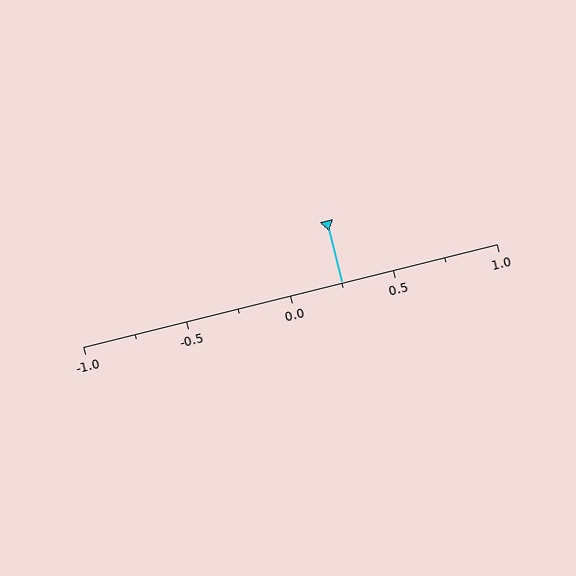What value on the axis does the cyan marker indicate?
The marker indicates approximately 0.25.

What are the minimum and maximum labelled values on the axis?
The axis runs from -1.0 to 1.0.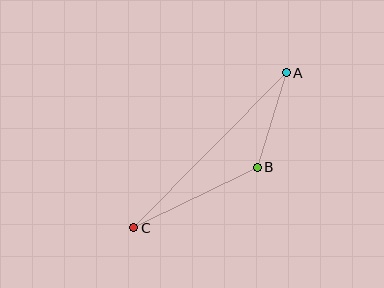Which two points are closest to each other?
Points A and B are closest to each other.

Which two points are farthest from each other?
Points A and C are farthest from each other.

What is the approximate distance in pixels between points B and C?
The distance between B and C is approximately 138 pixels.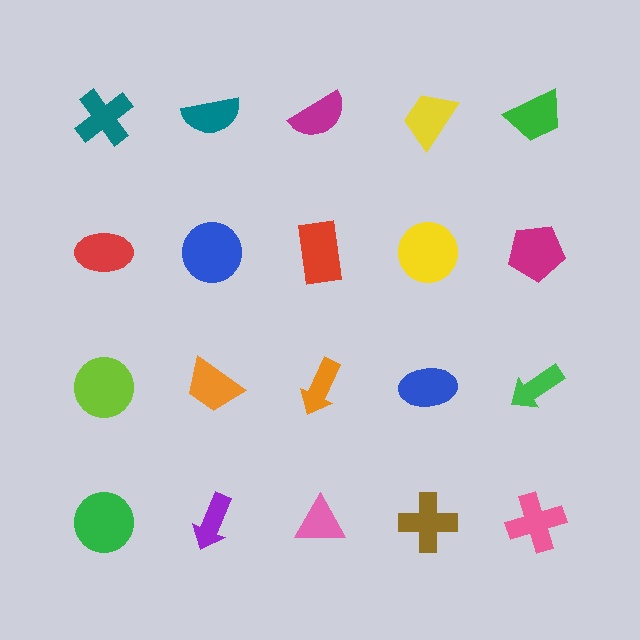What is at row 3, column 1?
A lime circle.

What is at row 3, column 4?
A blue ellipse.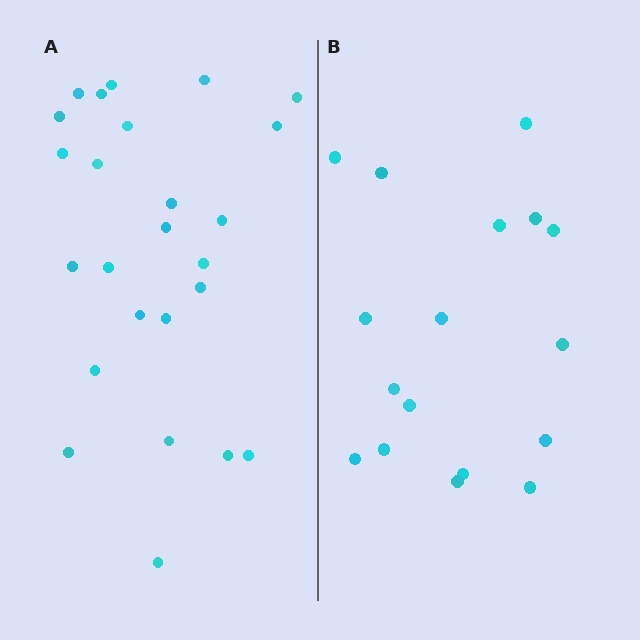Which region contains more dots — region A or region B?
Region A (the left region) has more dots.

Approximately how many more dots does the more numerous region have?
Region A has roughly 8 or so more dots than region B.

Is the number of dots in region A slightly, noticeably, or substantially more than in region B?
Region A has substantially more. The ratio is roughly 1.5 to 1.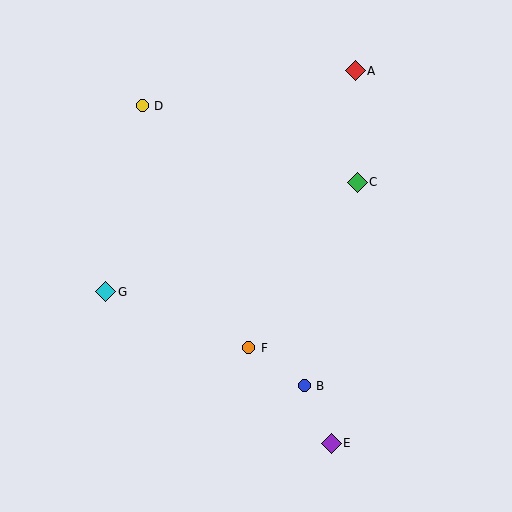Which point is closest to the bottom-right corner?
Point E is closest to the bottom-right corner.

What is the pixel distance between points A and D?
The distance between A and D is 216 pixels.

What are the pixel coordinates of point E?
Point E is at (331, 443).